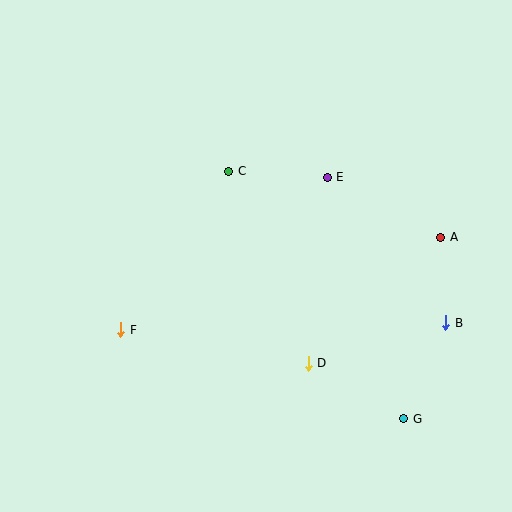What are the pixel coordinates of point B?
Point B is at (446, 323).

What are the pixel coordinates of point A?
Point A is at (441, 237).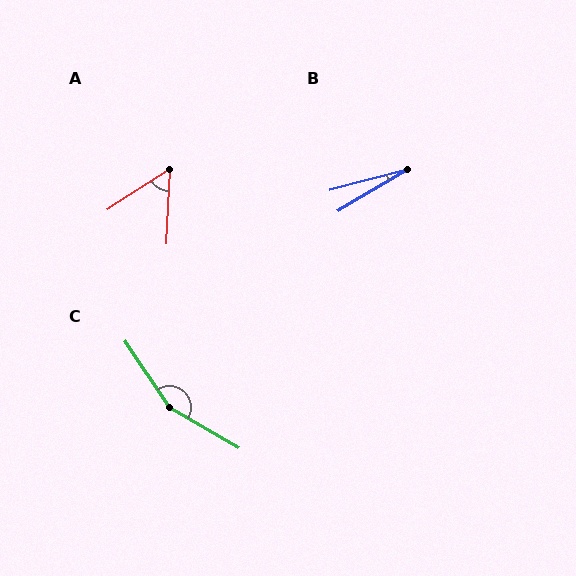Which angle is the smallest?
B, at approximately 16 degrees.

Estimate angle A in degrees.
Approximately 54 degrees.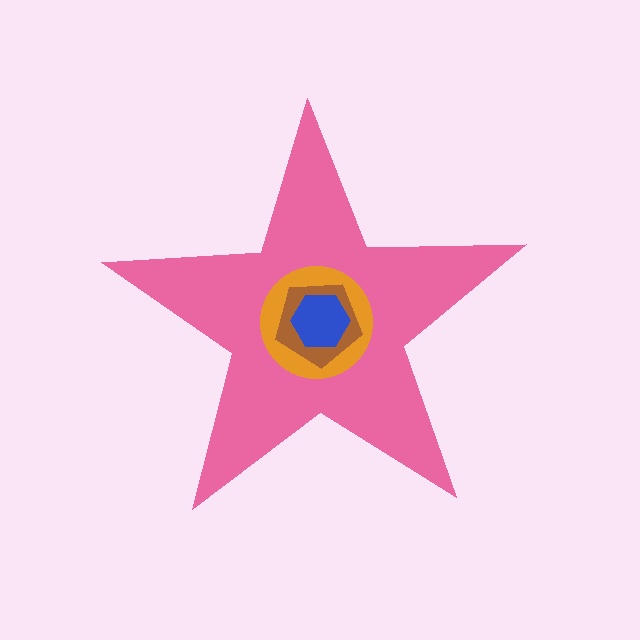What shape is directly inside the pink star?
The orange circle.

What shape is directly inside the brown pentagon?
The blue hexagon.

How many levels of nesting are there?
4.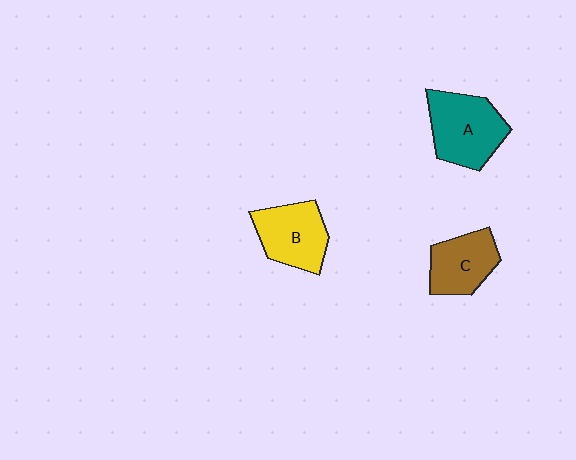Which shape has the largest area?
Shape A (teal).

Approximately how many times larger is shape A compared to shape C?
Approximately 1.3 times.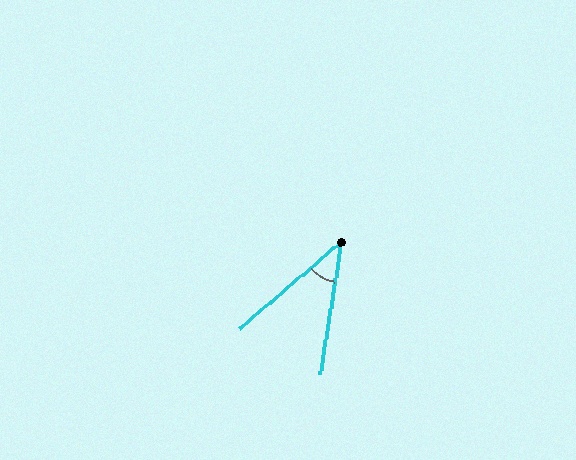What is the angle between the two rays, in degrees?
Approximately 41 degrees.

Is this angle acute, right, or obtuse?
It is acute.